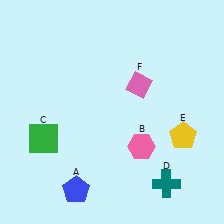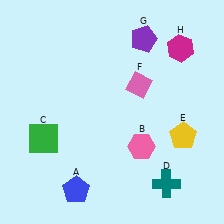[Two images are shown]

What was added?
A purple pentagon (G), a magenta hexagon (H) were added in Image 2.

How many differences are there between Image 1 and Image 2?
There are 2 differences between the two images.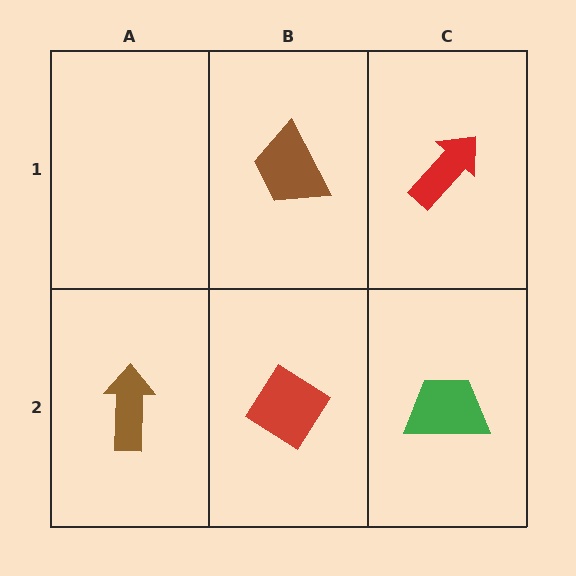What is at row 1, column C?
A red arrow.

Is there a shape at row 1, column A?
No, that cell is empty.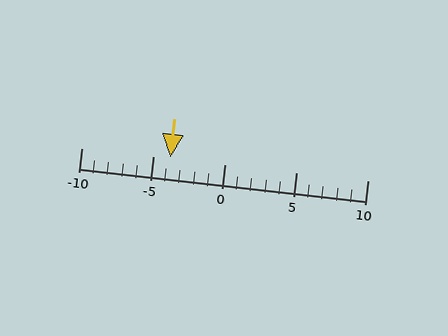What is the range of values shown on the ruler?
The ruler shows values from -10 to 10.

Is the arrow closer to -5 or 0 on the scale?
The arrow is closer to -5.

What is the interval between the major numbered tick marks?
The major tick marks are spaced 5 units apart.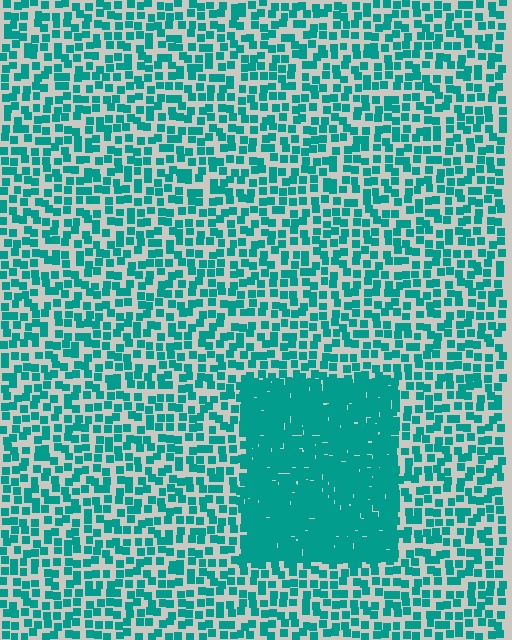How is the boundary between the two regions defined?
The boundary is defined by a change in element density (approximately 2.7x ratio). All elements are the same color, size, and shape.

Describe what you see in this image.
The image contains small teal elements arranged at two different densities. A rectangle-shaped region is visible where the elements are more densely packed than the surrounding area.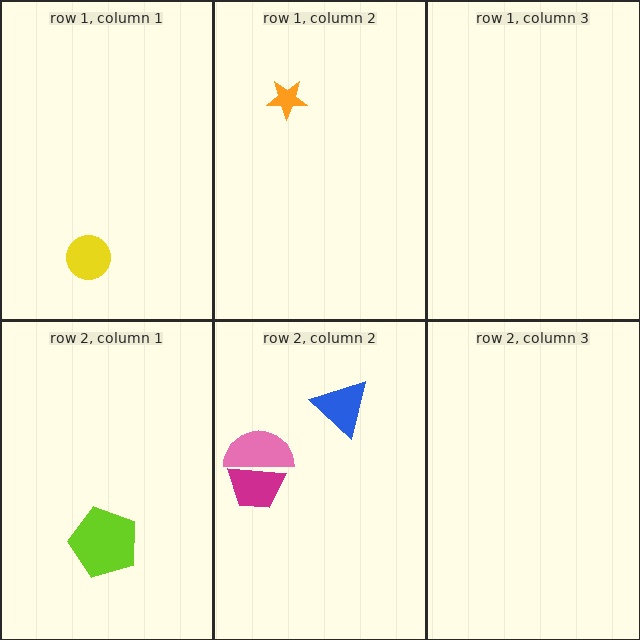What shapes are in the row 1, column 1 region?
The yellow circle.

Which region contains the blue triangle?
The row 2, column 2 region.